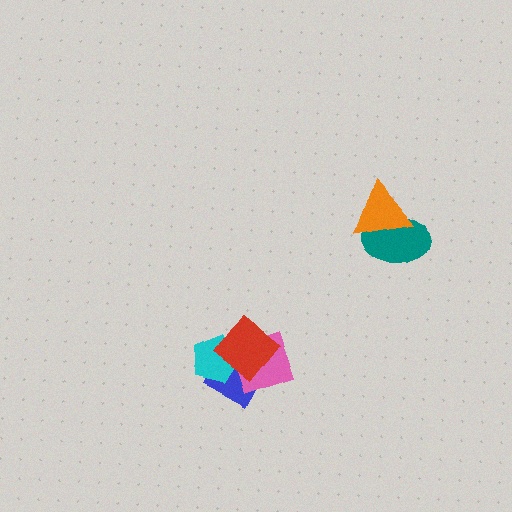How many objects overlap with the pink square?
2 objects overlap with the pink square.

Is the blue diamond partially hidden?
Yes, it is partially covered by another shape.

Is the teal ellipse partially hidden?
Yes, it is partially covered by another shape.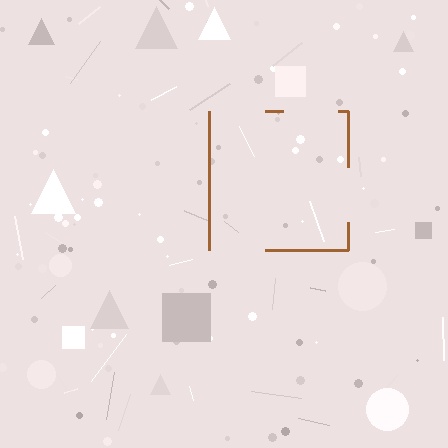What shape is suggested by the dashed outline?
The dashed outline suggests a square.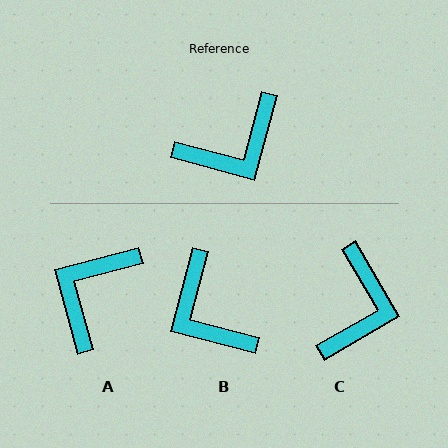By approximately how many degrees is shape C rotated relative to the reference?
Approximately 45 degrees counter-clockwise.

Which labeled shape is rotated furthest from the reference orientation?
A, about 150 degrees away.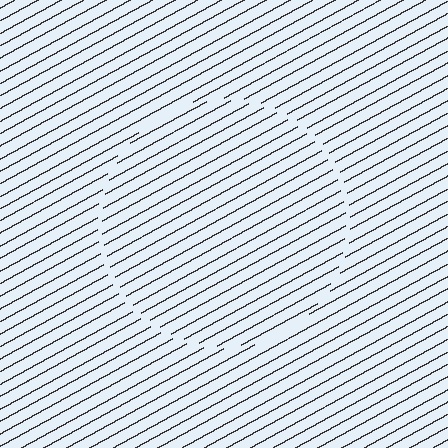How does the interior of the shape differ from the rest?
The interior of the shape contains the same grating, shifted by half a period — the contour is defined by the phase discontinuity where line-ends from the inner and outer gratings abut.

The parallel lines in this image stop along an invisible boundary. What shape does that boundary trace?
An illusory circle. The interior of the shape contains the same grating, shifted by half a period — the contour is defined by the phase discontinuity where line-ends from the inner and outer gratings abut.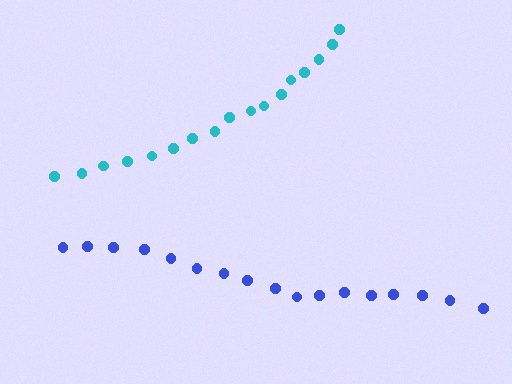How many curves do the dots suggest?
There are 2 distinct paths.